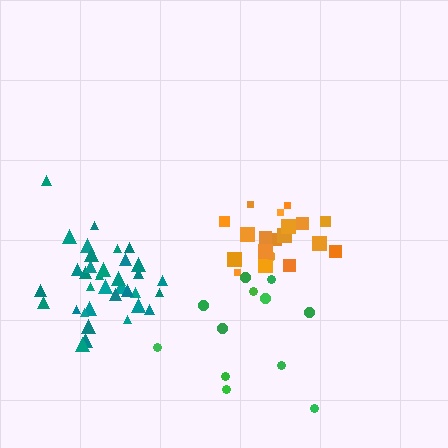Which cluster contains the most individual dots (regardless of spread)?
Teal (35).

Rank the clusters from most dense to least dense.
teal, orange, green.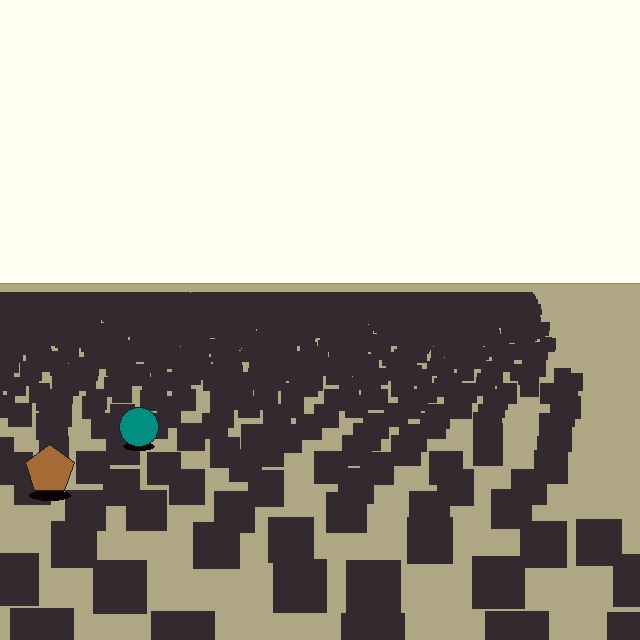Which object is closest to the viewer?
The brown pentagon is closest. The texture marks near it are larger and more spread out.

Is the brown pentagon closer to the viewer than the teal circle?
Yes. The brown pentagon is closer — you can tell from the texture gradient: the ground texture is coarser near it.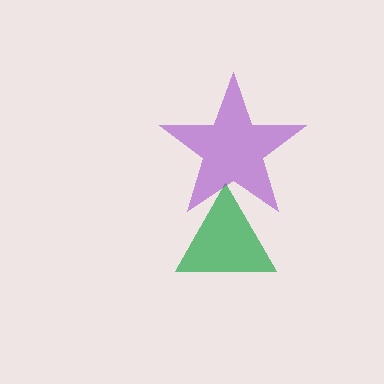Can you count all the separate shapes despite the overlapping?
Yes, there are 2 separate shapes.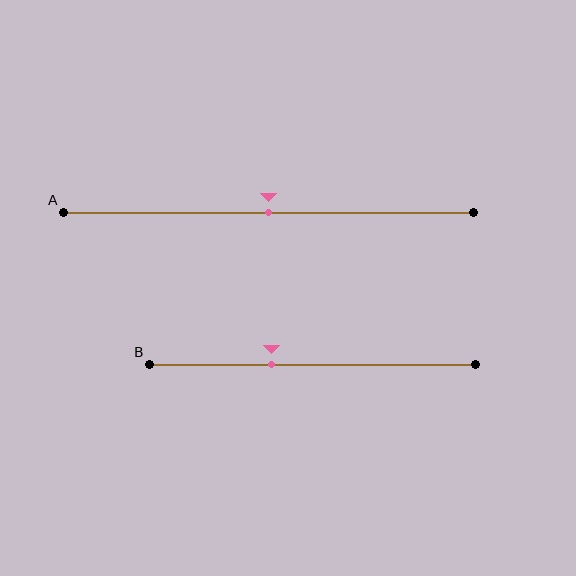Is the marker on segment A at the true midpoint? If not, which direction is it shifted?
Yes, the marker on segment A is at the true midpoint.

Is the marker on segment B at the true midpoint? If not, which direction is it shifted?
No, the marker on segment B is shifted to the left by about 12% of the segment length.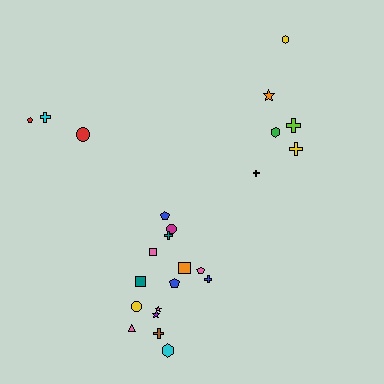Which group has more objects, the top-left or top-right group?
The top-right group.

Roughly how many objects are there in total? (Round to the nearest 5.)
Roughly 25 objects in total.